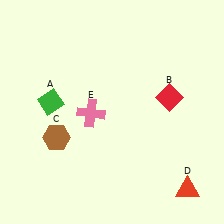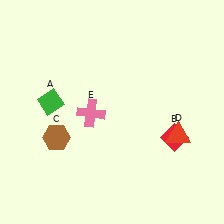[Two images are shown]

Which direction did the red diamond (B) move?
The red diamond (B) moved down.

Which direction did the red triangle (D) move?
The red triangle (D) moved up.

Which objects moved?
The objects that moved are: the red diamond (B), the red triangle (D).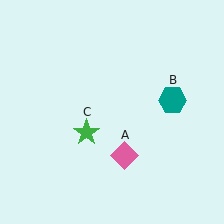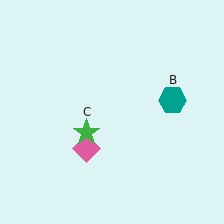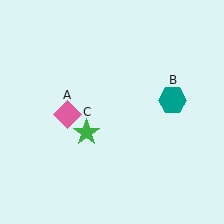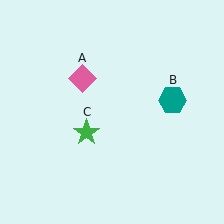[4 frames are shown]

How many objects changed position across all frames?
1 object changed position: pink diamond (object A).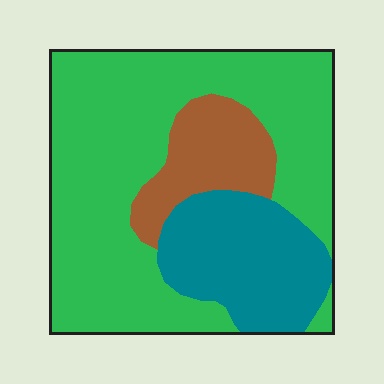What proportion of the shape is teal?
Teal covers about 25% of the shape.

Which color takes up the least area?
Brown, at roughly 15%.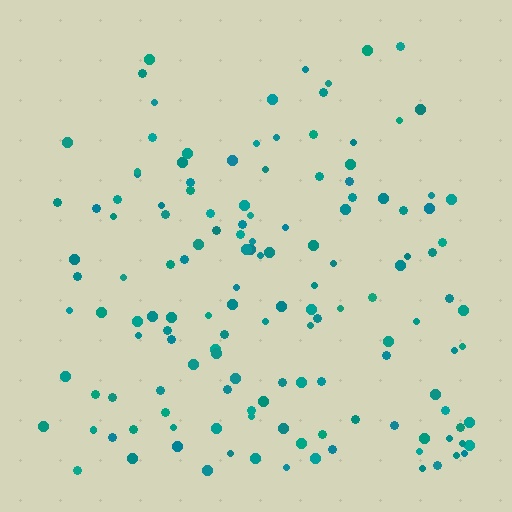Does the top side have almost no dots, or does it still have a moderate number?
Still a moderate number, just noticeably fewer than the bottom.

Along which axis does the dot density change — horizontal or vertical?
Vertical.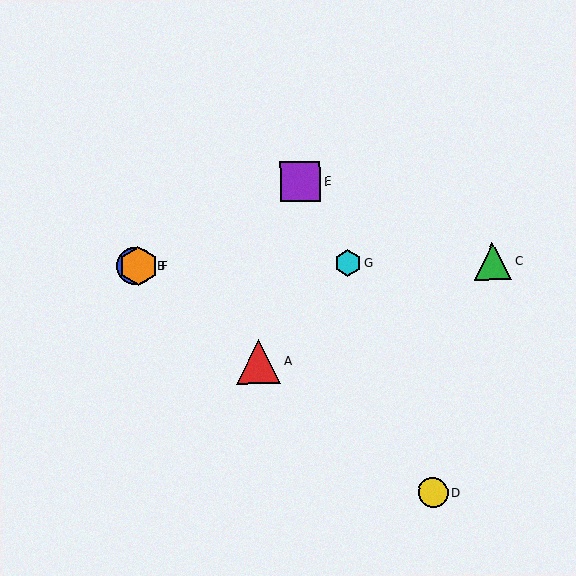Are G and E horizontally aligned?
No, G is at y≈263 and E is at y≈182.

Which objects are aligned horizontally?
Objects B, C, F, G are aligned horizontally.